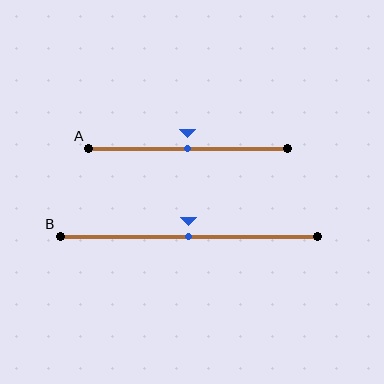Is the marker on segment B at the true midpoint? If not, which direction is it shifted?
Yes, the marker on segment B is at the true midpoint.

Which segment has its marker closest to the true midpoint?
Segment A has its marker closest to the true midpoint.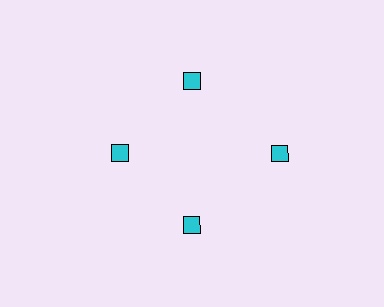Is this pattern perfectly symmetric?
No. The 4 cyan diamonds are arranged in a ring, but one element near the 3 o'clock position is pushed outward from the center, breaking the 4-fold rotational symmetry.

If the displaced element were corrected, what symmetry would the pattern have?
It would have 4-fold rotational symmetry — the pattern would map onto itself every 90 degrees.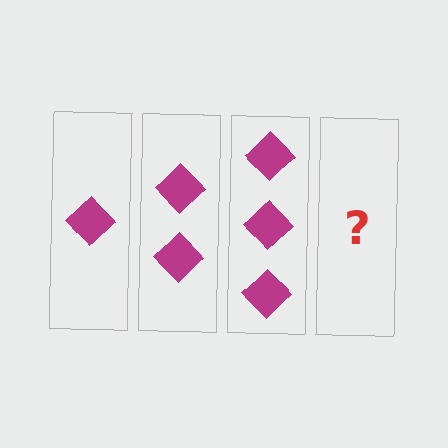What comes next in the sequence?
The next element should be 4 diamonds.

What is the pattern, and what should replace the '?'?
The pattern is that each step adds one more diamond. The '?' should be 4 diamonds.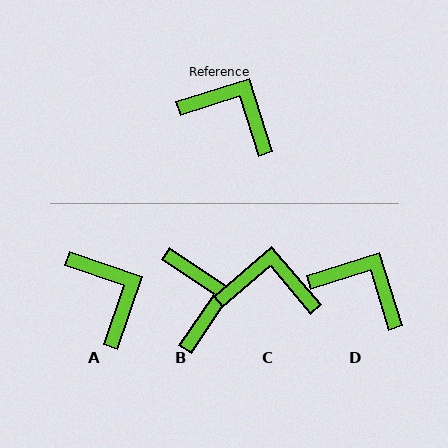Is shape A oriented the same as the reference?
No, it is off by about 36 degrees.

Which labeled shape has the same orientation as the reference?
D.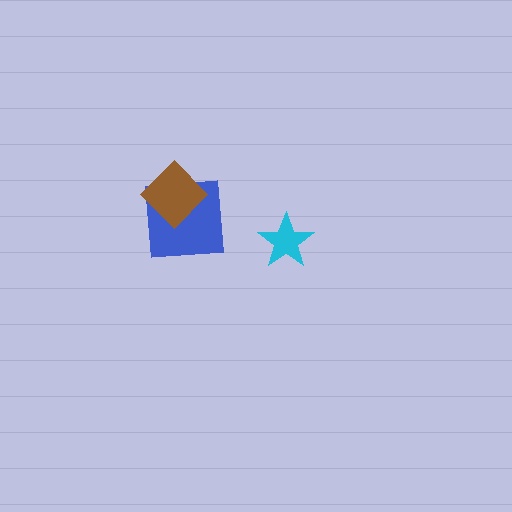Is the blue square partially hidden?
Yes, it is partially covered by another shape.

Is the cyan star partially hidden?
No, no other shape covers it.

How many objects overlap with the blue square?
1 object overlaps with the blue square.